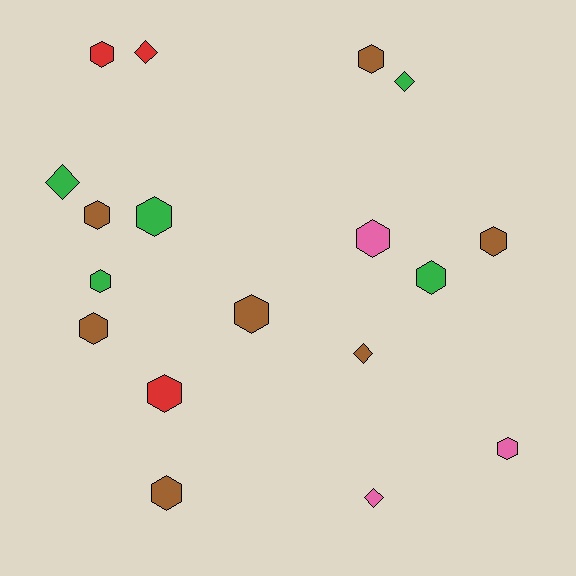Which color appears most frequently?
Brown, with 7 objects.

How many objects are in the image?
There are 18 objects.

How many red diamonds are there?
There is 1 red diamond.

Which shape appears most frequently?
Hexagon, with 13 objects.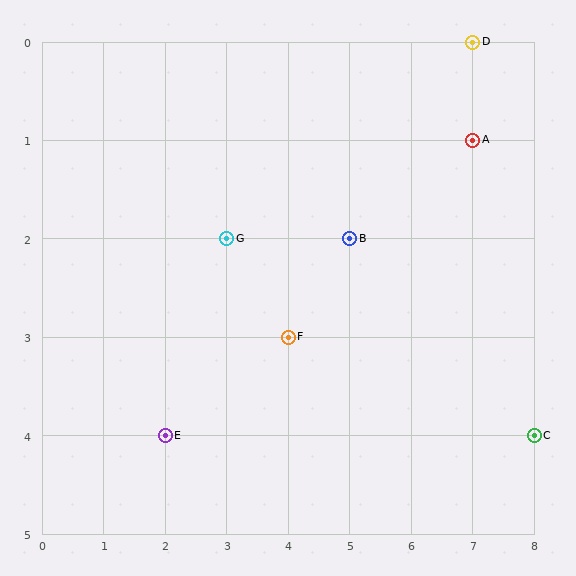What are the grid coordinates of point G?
Point G is at grid coordinates (3, 2).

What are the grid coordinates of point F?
Point F is at grid coordinates (4, 3).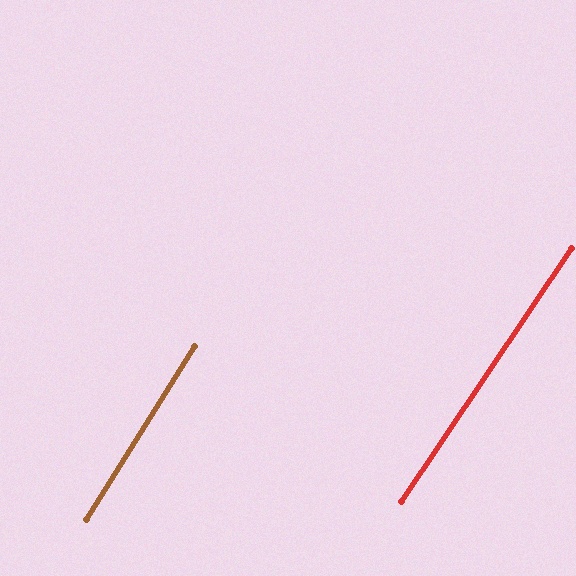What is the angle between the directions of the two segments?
Approximately 2 degrees.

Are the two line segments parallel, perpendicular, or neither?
Parallel — their directions differ by only 1.8°.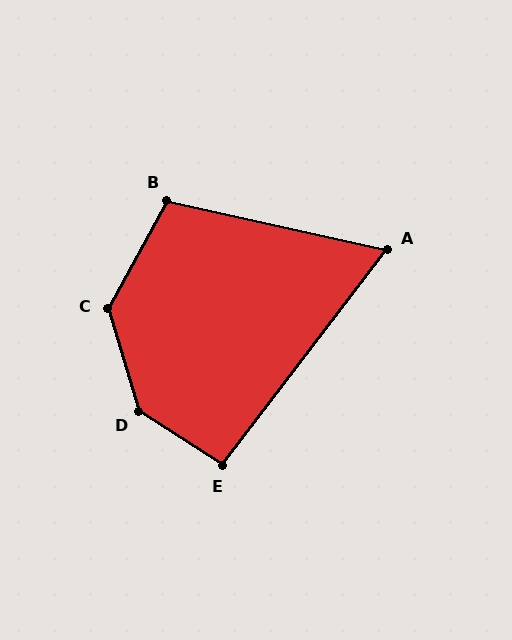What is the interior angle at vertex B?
Approximately 106 degrees (obtuse).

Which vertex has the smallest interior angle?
A, at approximately 65 degrees.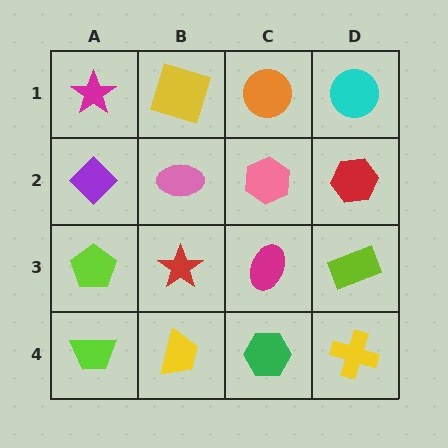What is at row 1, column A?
A magenta star.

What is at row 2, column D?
A red hexagon.